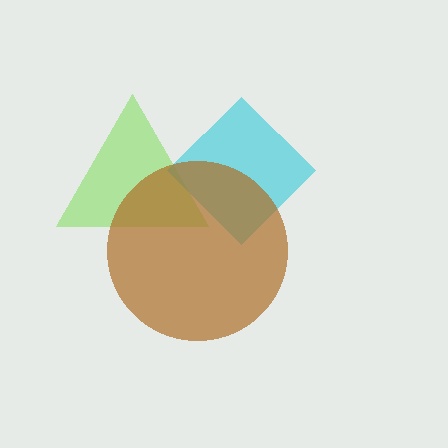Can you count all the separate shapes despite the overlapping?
Yes, there are 3 separate shapes.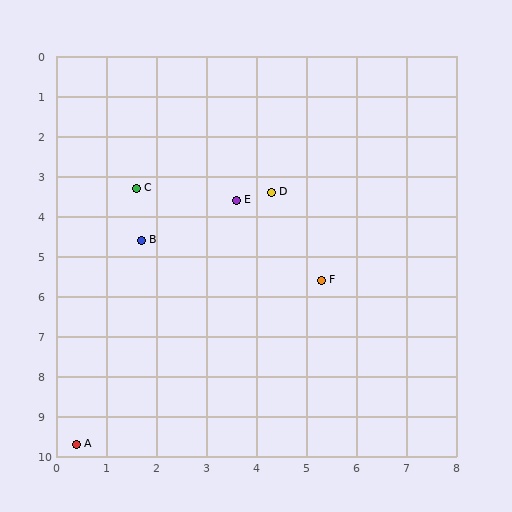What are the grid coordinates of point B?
Point B is at approximately (1.7, 4.6).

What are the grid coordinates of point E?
Point E is at approximately (3.6, 3.6).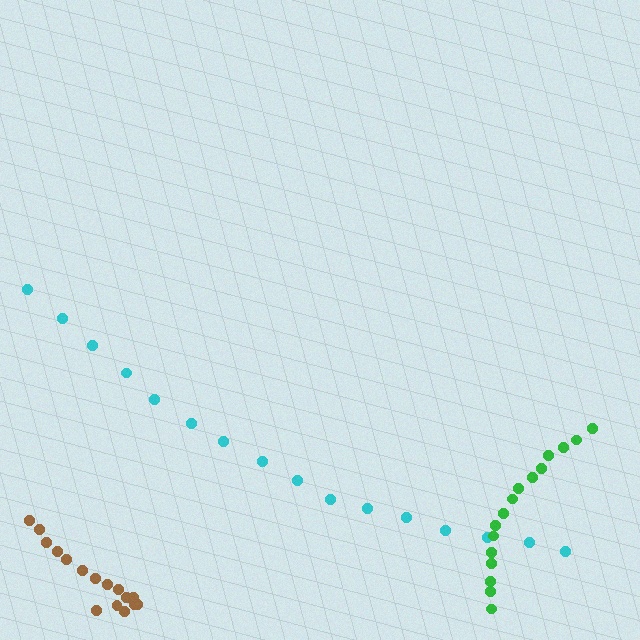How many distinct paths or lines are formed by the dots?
There are 3 distinct paths.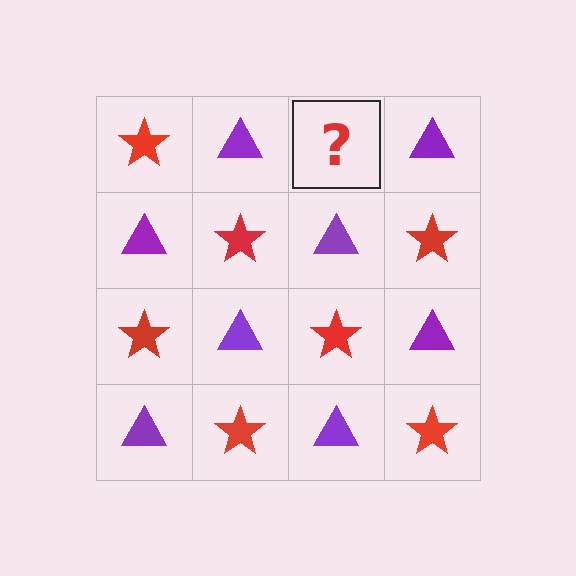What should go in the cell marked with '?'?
The missing cell should contain a red star.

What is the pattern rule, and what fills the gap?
The rule is that it alternates red star and purple triangle in a checkerboard pattern. The gap should be filled with a red star.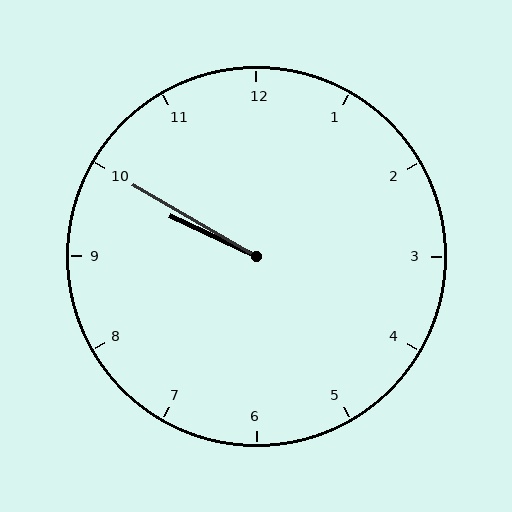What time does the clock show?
9:50.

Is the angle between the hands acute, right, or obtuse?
It is acute.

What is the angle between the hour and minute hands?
Approximately 5 degrees.